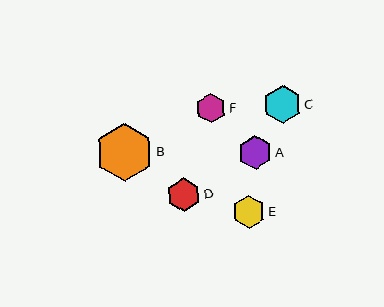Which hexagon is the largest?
Hexagon B is the largest with a size of approximately 58 pixels.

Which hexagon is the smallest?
Hexagon F is the smallest with a size of approximately 30 pixels.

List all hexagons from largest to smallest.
From largest to smallest: B, C, A, D, E, F.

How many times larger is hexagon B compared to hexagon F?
Hexagon B is approximately 1.9 times the size of hexagon F.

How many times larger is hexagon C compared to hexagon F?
Hexagon C is approximately 1.3 times the size of hexagon F.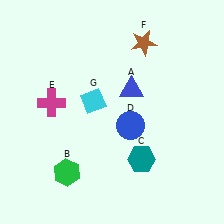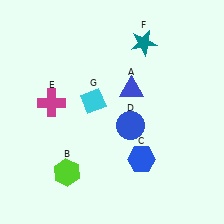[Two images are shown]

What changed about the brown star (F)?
In Image 1, F is brown. In Image 2, it changed to teal.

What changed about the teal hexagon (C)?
In Image 1, C is teal. In Image 2, it changed to blue.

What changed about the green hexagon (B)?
In Image 1, B is green. In Image 2, it changed to lime.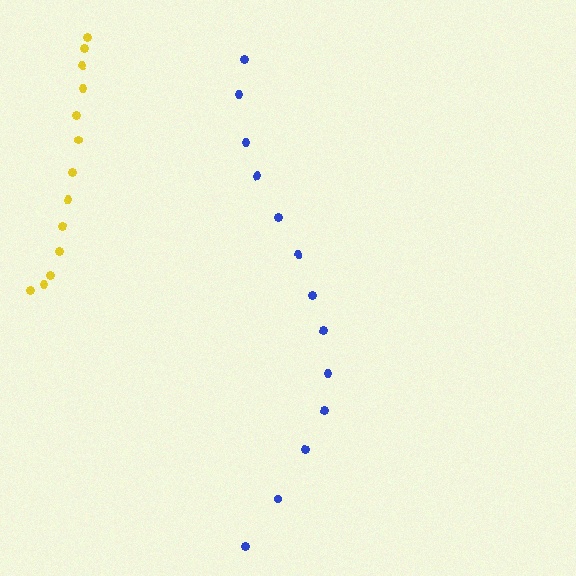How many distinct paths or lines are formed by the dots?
There are 2 distinct paths.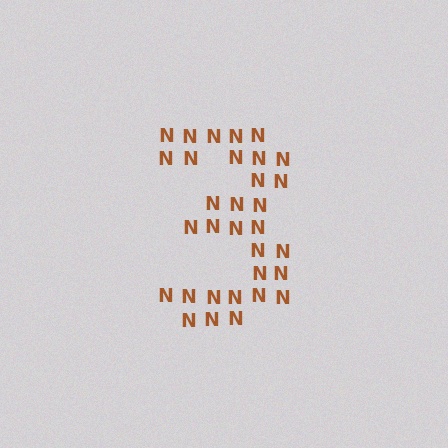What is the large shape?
The large shape is the digit 3.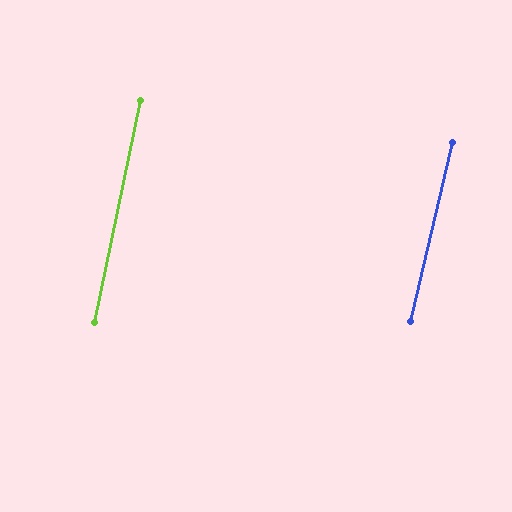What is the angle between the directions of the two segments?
Approximately 2 degrees.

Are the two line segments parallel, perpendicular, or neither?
Parallel — their directions differ by only 1.6°.